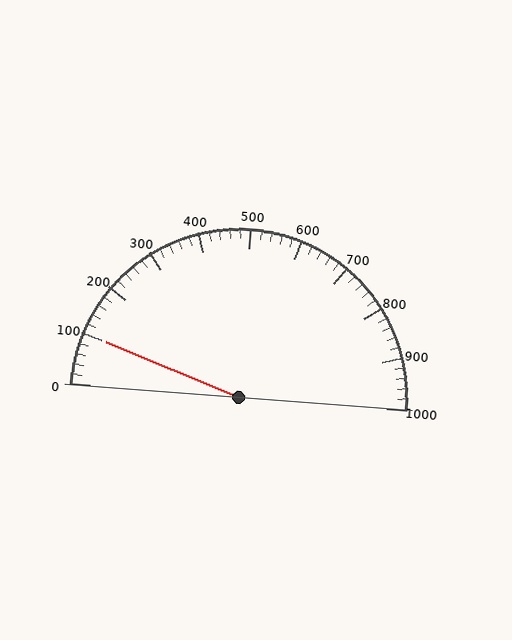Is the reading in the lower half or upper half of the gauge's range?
The reading is in the lower half of the range (0 to 1000).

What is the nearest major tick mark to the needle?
The nearest major tick mark is 100.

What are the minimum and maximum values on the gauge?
The gauge ranges from 0 to 1000.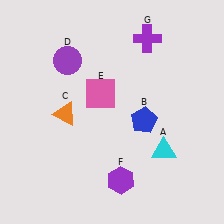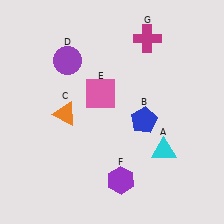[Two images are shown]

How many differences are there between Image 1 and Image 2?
There is 1 difference between the two images.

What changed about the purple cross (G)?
In Image 1, G is purple. In Image 2, it changed to magenta.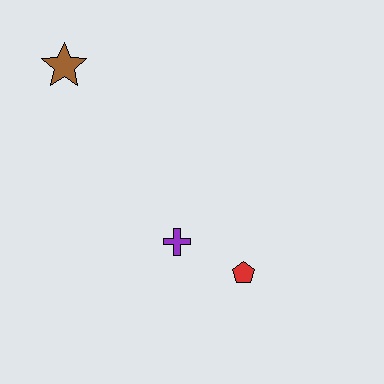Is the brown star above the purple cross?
Yes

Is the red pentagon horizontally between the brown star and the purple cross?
No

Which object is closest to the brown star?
The purple cross is closest to the brown star.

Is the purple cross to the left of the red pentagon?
Yes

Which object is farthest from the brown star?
The red pentagon is farthest from the brown star.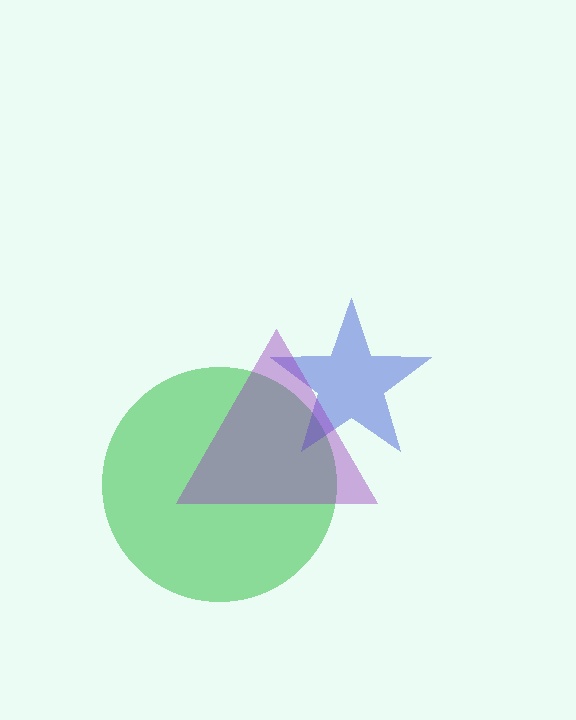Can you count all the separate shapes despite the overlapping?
Yes, there are 3 separate shapes.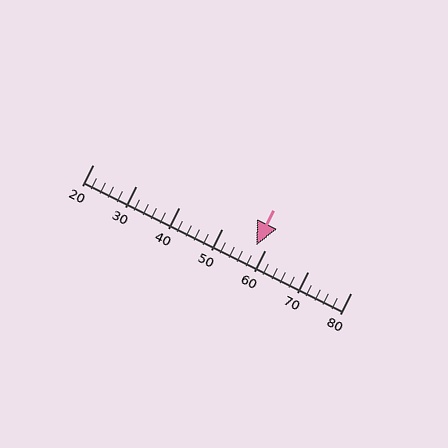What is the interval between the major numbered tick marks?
The major tick marks are spaced 10 units apart.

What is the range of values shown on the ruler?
The ruler shows values from 20 to 80.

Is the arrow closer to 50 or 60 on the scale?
The arrow is closer to 60.